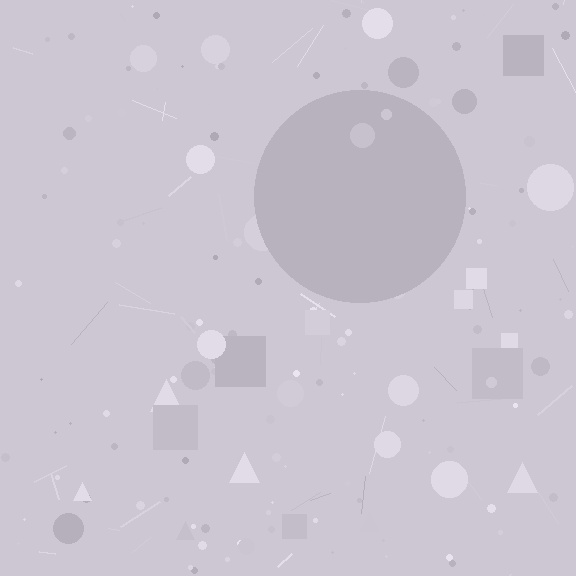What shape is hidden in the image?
A circle is hidden in the image.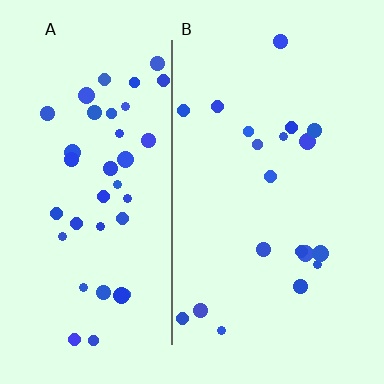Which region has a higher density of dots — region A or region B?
A (the left).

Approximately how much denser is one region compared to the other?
Approximately 2.0× — region A over region B.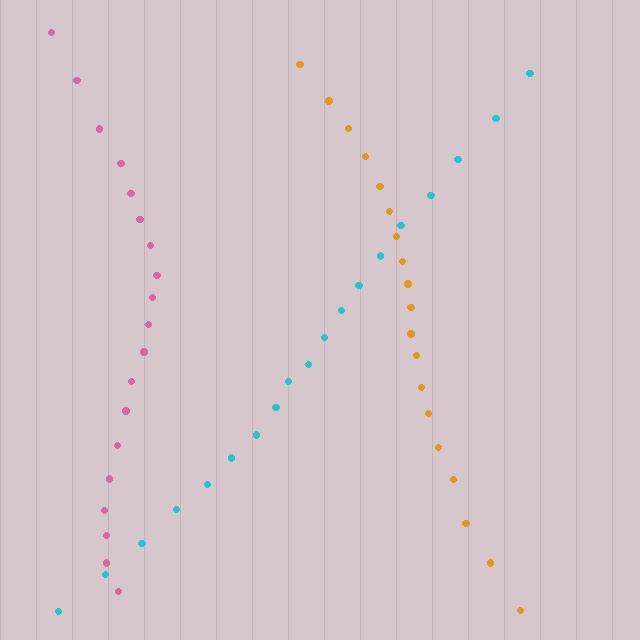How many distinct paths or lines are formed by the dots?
There are 3 distinct paths.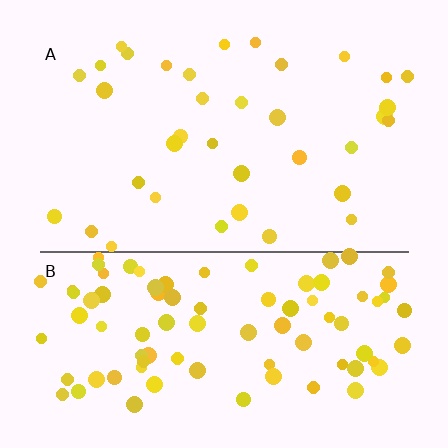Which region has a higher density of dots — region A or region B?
B (the bottom).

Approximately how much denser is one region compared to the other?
Approximately 2.6× — region B over region A.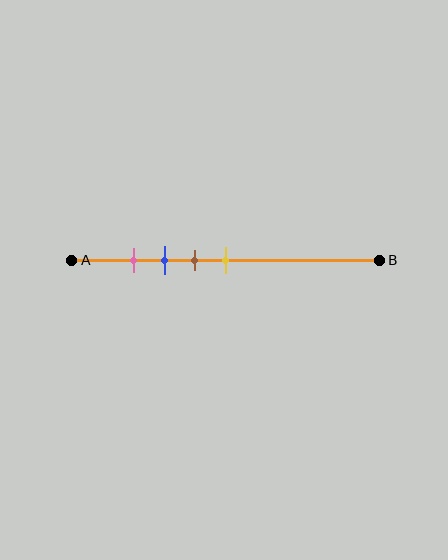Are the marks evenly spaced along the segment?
Yes, the marks are approximately evenly spaced.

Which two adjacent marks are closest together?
The pink and blue marks are the closest adjacent pair.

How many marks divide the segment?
There are 4 marks dividing the segment.